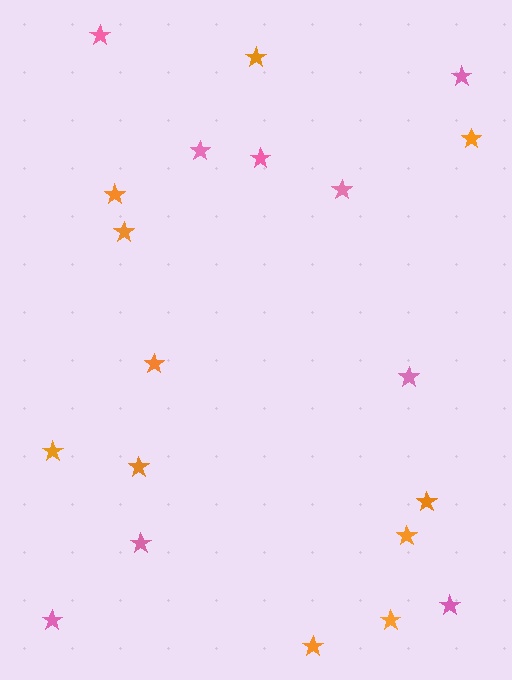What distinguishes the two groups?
There are 2 groups: one group of pink stars (9) and one group of orange stars (11).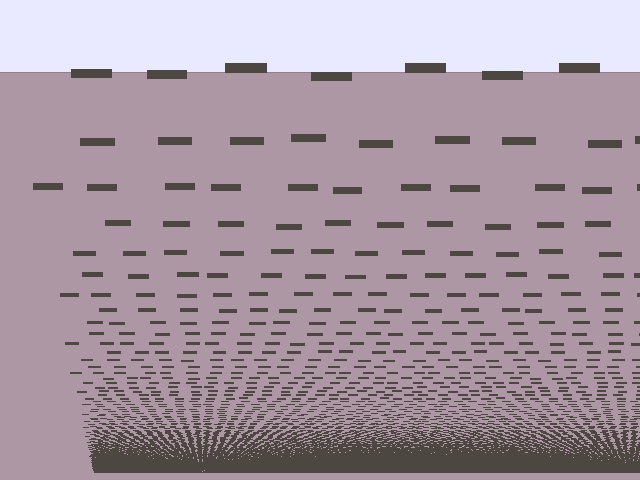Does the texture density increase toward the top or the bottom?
Density increases toward the bottom.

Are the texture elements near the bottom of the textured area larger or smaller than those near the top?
Smaller. The gradient is inverted — elements near the bottom are smaller and denser.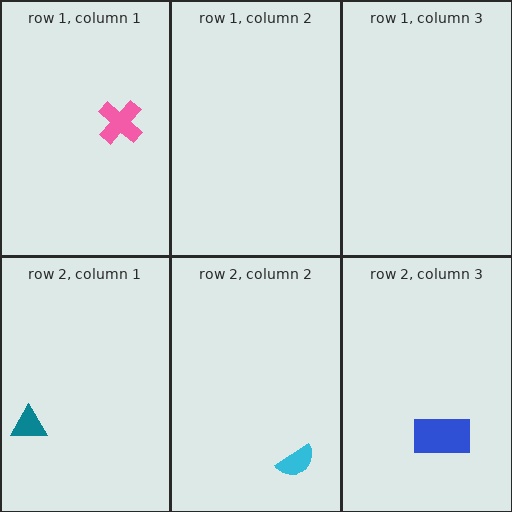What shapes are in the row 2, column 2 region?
The cyan semicircle.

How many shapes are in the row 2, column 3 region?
1.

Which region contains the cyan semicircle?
The row 2, column 2 region.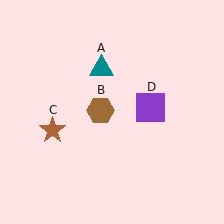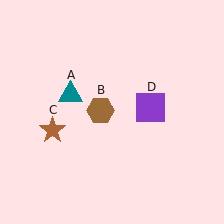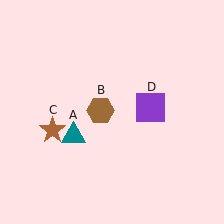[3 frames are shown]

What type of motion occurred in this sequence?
The teal triangle (object A) rotated counterclockwise around the center of the scene.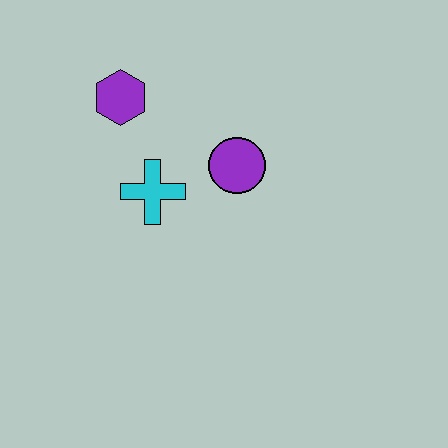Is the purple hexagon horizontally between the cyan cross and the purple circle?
No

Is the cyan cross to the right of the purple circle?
No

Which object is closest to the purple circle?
The cyan cross is closest to the purple circle.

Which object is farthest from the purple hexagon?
The purple circle is farthest from the purple hexagon.